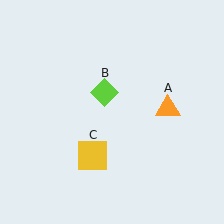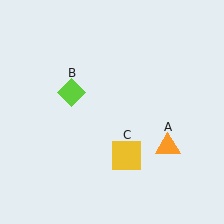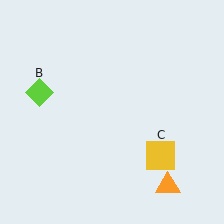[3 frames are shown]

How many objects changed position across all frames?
3 objects changed position: orange triangle (object A), lime diamond (object B), yellow square (object C).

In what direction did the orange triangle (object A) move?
The orange triangle (object A) moved down.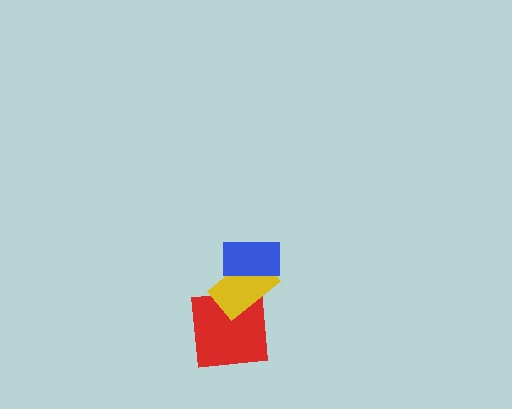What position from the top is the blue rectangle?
The blue rectangle is 1st from the top.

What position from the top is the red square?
The red square is 3rd from the top.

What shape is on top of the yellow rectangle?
The blue rectangle is on top of the yellow rectangle.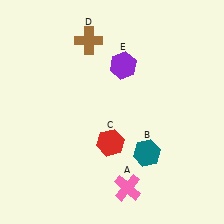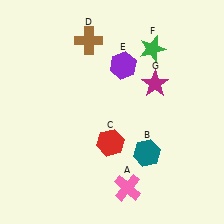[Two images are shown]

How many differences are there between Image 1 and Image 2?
There are 2 differences between the two images.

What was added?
A green star (F), a magenta star (G) were added in Image 2.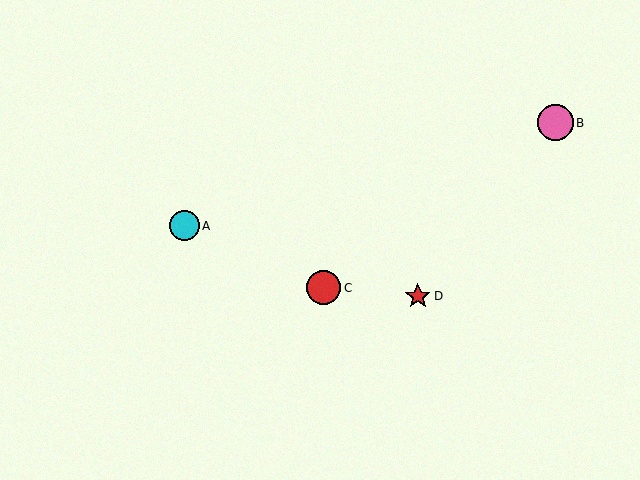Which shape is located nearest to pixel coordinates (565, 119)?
The pink circle (labeled B) at (555, 123) is nearest to that location.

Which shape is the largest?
The pink circle (labeled B) is the largest.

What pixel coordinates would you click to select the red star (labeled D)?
Click at (418, 296) to select the red star D.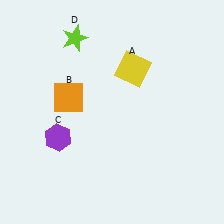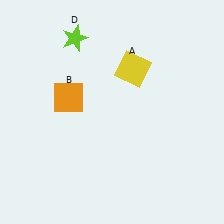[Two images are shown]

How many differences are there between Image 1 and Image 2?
There is 1 difference between the two images.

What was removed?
The purple hexagon (C) was removed in Image 2.